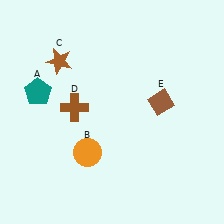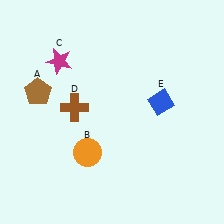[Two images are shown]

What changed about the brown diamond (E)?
In Image 1, E is brown. In Image 2, it changed to blue.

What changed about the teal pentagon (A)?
In Image 1, A is teal. In Image 2, it changed to brown.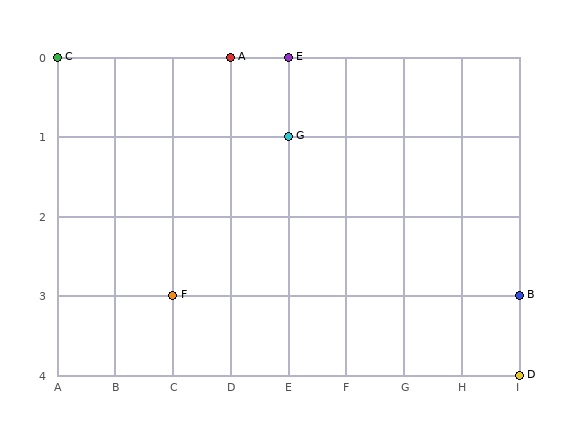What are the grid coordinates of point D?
Point D is at grid coordinates (I, 4).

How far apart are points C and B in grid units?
Points C and B are 8 columns and 3 rows apart (about 8.5 grid units diagonally).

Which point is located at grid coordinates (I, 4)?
Point D is at (I, 4).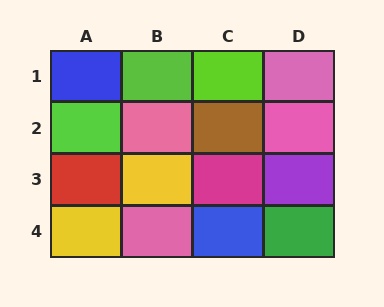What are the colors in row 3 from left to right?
Red, yellow, magenta, purple.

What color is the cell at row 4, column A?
Yellow.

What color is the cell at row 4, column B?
Pink.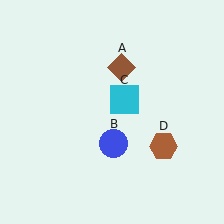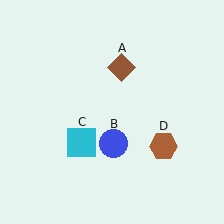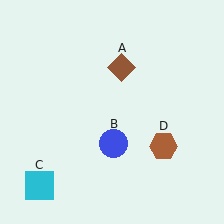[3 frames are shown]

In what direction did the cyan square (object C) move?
The cyan square (object C) moved down and to the left.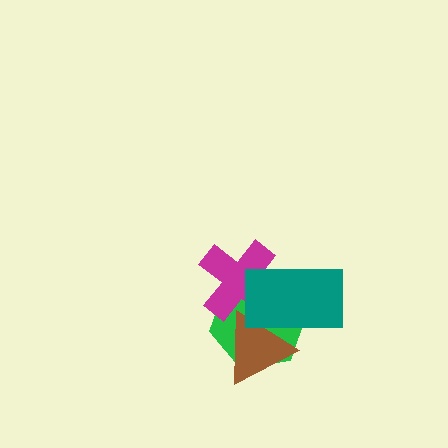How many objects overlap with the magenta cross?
3 objects overlap with the magenta cross.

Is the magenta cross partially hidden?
Yes, it is partially covered by another shape.